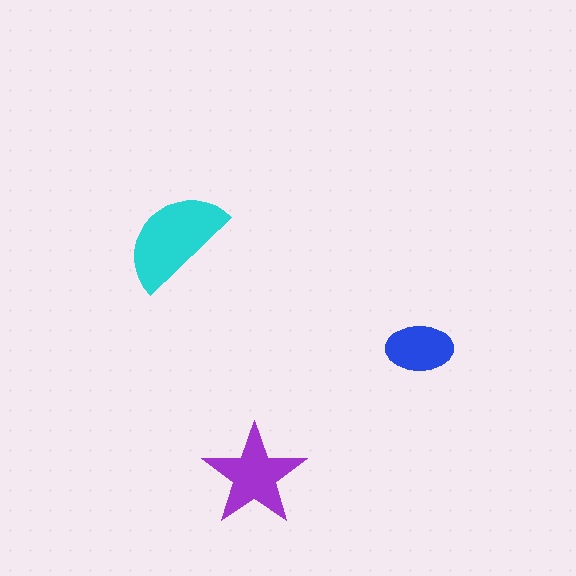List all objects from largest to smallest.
The cyan semicircle, the purple star, the blue ellipse.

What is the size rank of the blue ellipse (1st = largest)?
3rd.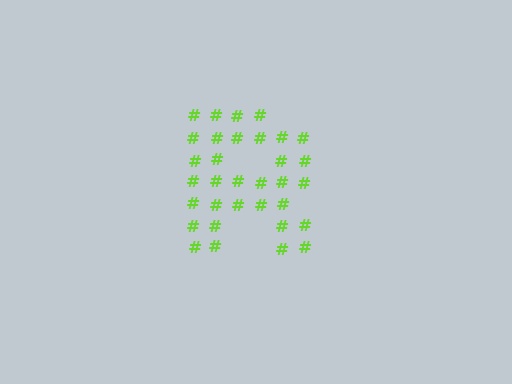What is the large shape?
The large shape is the letter R.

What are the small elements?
The small elements are hash symbols.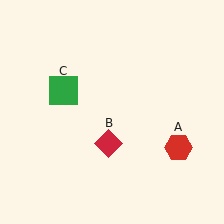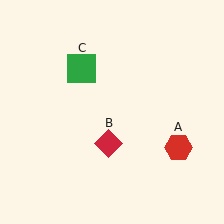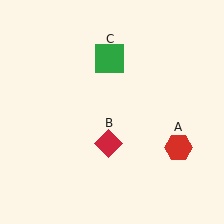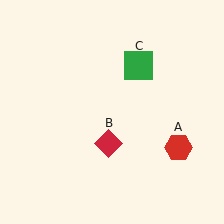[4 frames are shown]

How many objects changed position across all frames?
1 object changed position: green square (object C).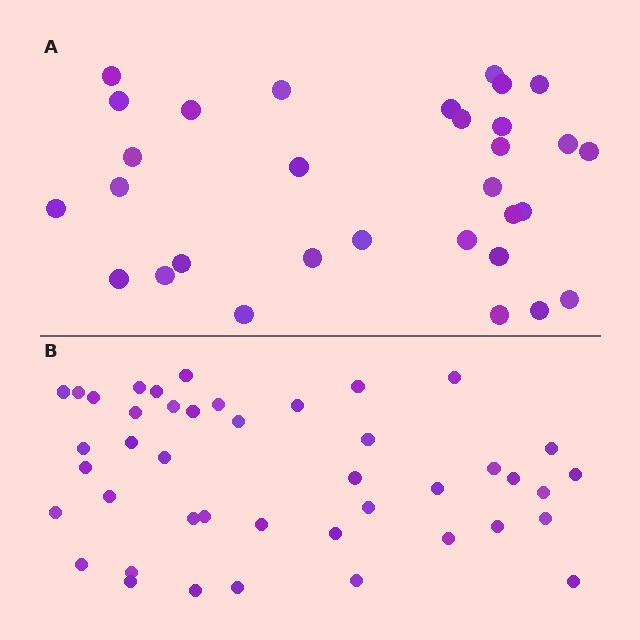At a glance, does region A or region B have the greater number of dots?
Region B (the bottom region) has more dots.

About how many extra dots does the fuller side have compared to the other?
Region B has roughly 12 or so more dots than region A.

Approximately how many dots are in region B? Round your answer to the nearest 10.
About 40 dots. (The exact count is 43, which rounds to 40.)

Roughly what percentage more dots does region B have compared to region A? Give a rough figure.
About 40% more.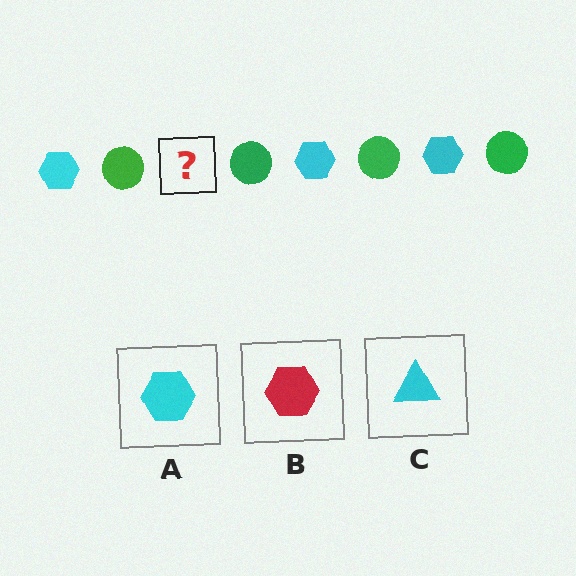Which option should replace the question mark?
Option A.